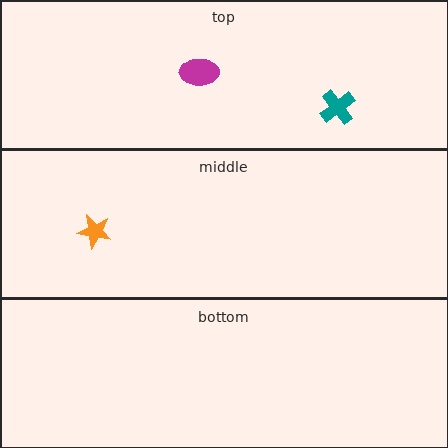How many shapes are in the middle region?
1.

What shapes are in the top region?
The teal cross, the magenta ellipse.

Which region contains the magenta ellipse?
The top region.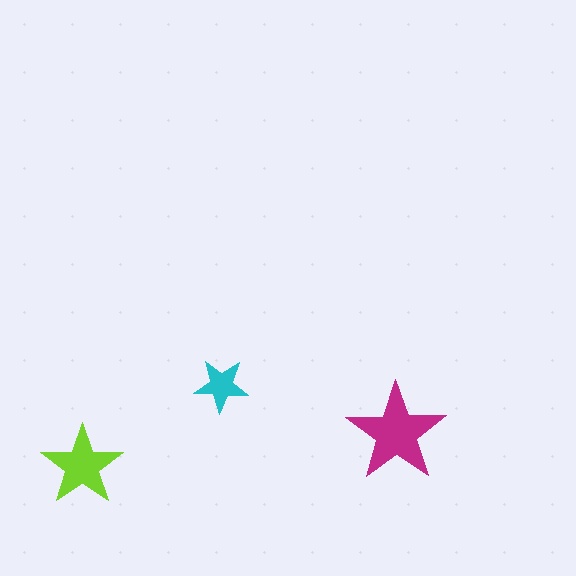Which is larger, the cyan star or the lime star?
The lime one.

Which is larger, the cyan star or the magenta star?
The magenta one.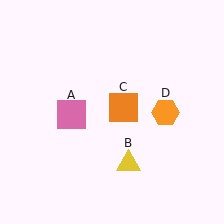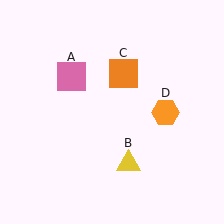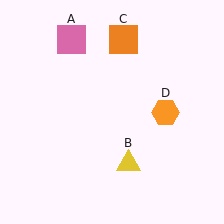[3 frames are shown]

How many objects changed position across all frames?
2 objects changed position: pink square (object A), orange square (object C).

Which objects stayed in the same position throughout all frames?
Yellow triangle (object B) and orange hexagon (object D) remained stationary.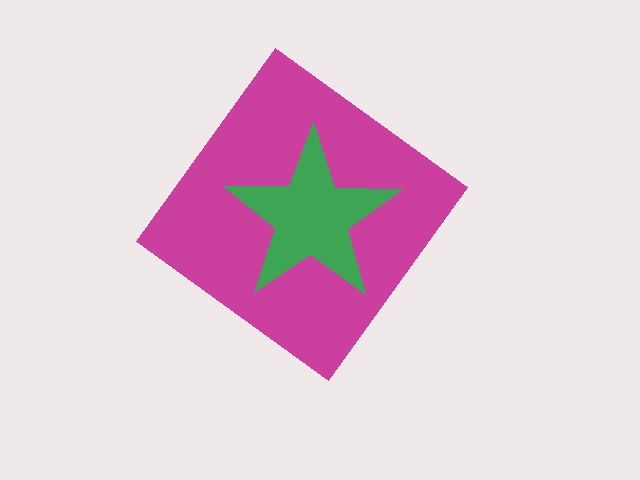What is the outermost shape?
The magenta diamond.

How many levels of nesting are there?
2.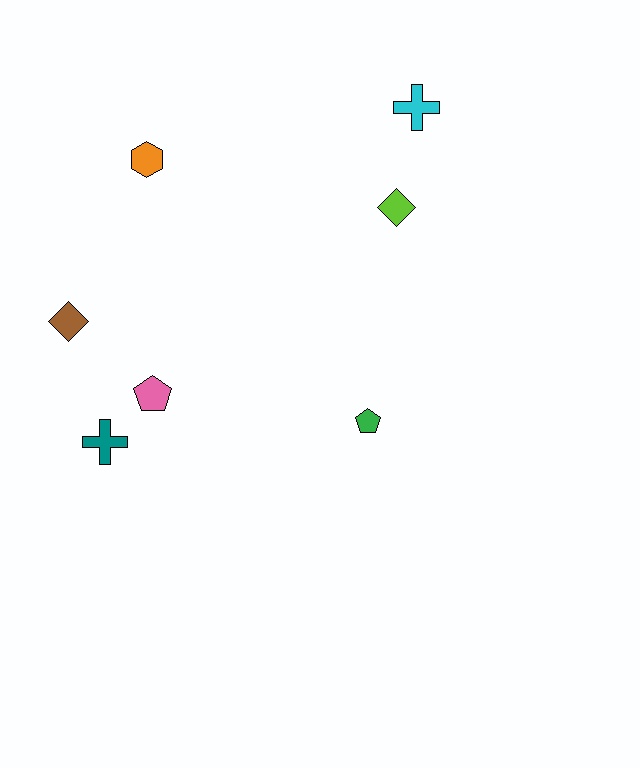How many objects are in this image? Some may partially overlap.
There are 7 objects.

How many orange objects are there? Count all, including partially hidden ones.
There is 1 orange object.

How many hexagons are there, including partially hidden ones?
There is 1 hexagon.